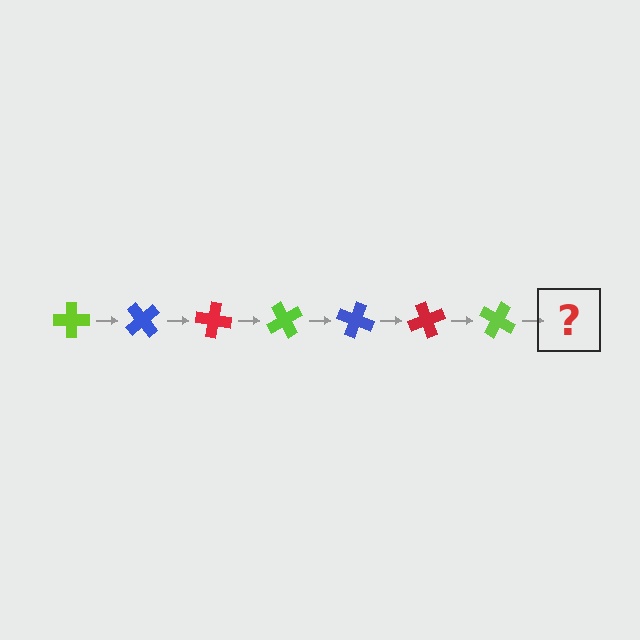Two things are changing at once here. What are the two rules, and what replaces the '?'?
The two rules are that it rotates 50 degrees each step and the color cycles through lime, blue, and red. The '?' should be a blue cross, rotated 350 degrees from the start.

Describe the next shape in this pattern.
It should be a blue cross, rotated 350 degrees from the start.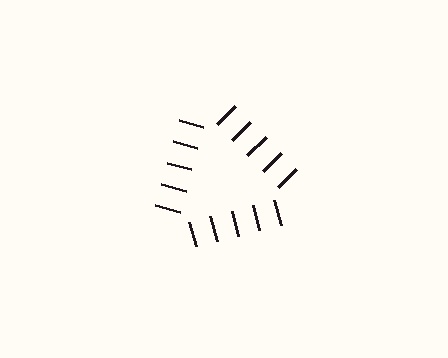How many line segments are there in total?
15 — 5 along each of the 3 edges.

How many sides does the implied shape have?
3 sides — the line-ends trace a triangle.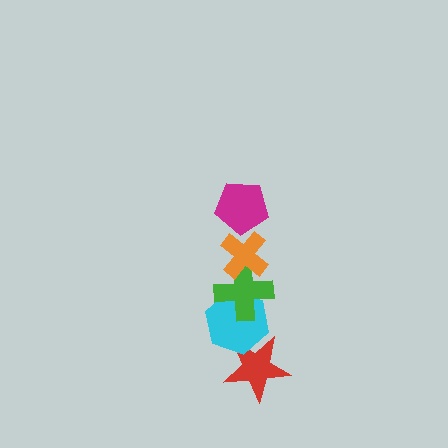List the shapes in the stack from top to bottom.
From top to bottom: the magenta pentagon, the orange cross, the green cross, the cyan hexagon, the red star.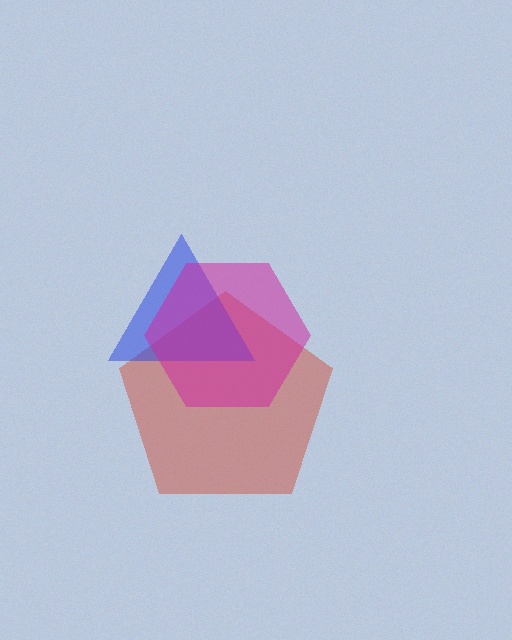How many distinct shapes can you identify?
There are 3 distinct shapes: a red pentagon, a blue triangle, a magenta hexagon.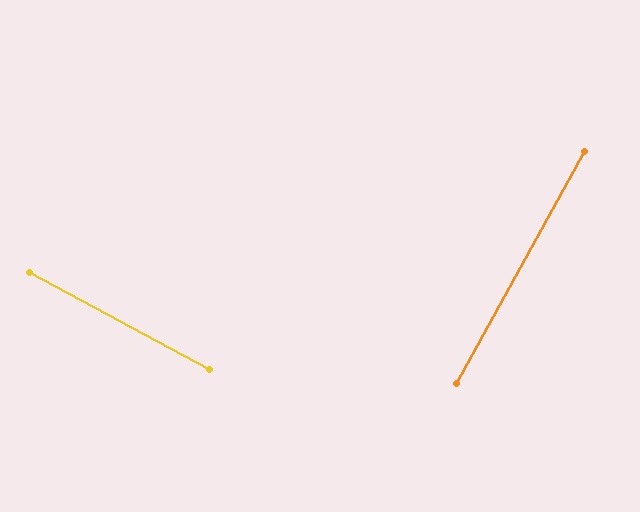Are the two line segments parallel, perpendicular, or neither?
Perpendicular — they meet at approximately 90°.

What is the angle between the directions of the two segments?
Approximately 90 degrees.